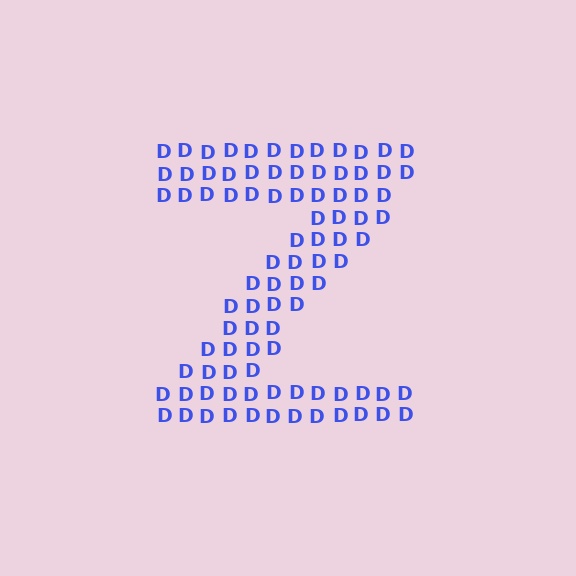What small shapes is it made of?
It is made of small letter D's.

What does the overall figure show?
The overall figure shows the letter Z.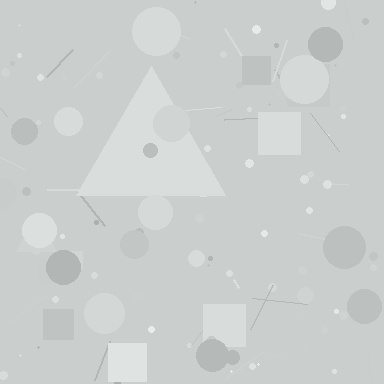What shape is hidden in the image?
A triangle is hidden in the image.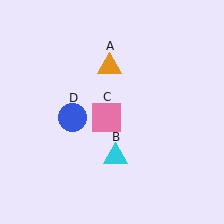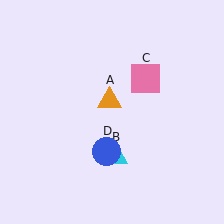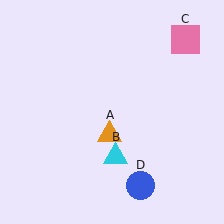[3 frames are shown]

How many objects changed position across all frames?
3 objects changed position: orange triangle (object A), pink square (object C), blue circle (object D).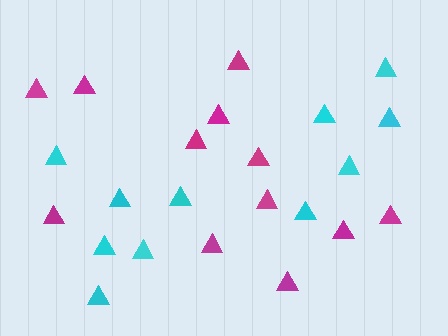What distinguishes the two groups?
There are 2 groups: one group of magenta triangles (12) and one group of cyan triangles (11).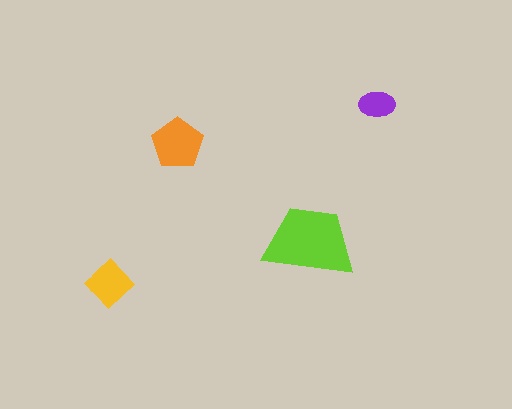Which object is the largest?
The lime trapezoid.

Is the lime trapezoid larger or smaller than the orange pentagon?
Larger.